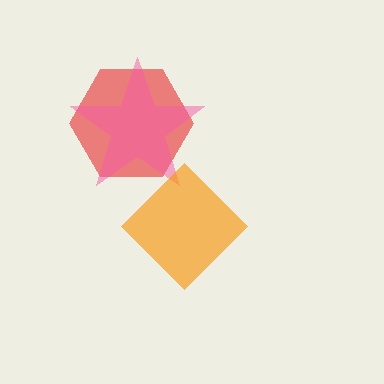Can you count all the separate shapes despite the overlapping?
Yes, there are 3 separate shapes.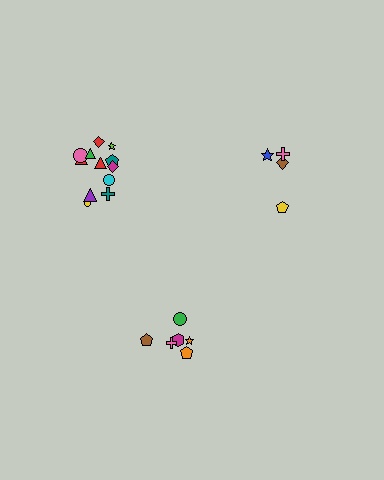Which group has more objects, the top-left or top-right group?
The top-left group.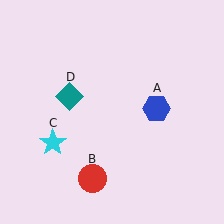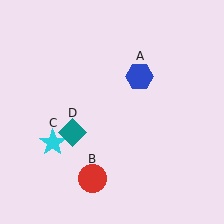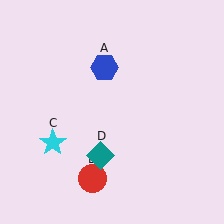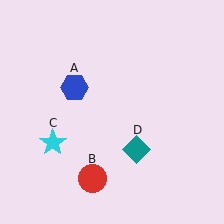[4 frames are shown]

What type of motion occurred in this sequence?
The blue hexagon (object A), teal diamond (object D) rotated counterclockwise around the center of the scene.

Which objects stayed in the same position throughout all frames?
Red circle (object B) and cyan star (object C) remained stationary.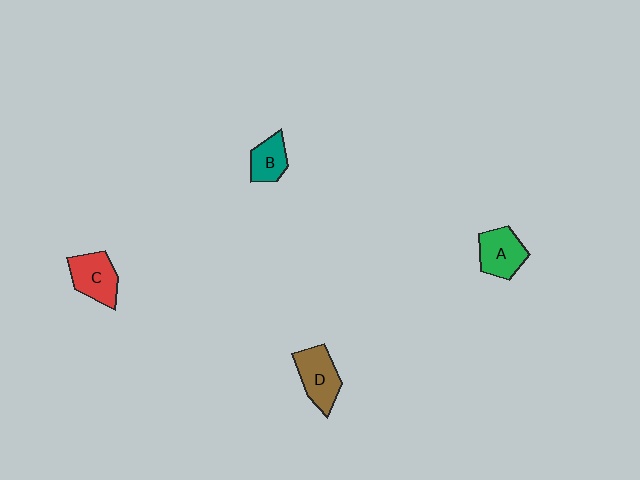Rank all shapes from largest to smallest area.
From largest to smallest: D (brown), C (red), A (green), B (teal).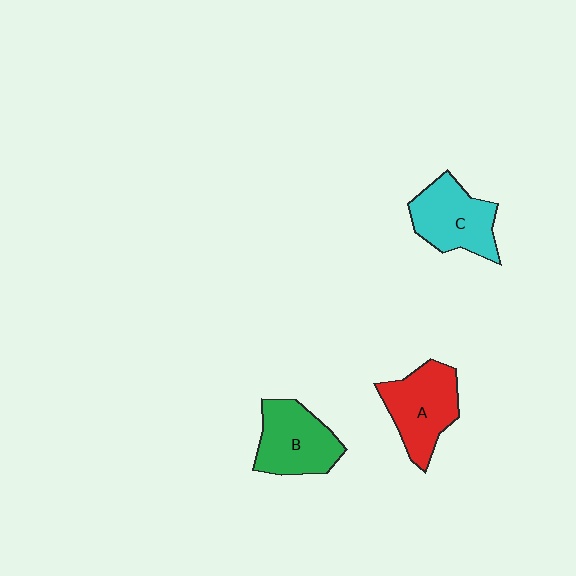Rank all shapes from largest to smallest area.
From largest to smallest: A (red), B (green), C (cyan).